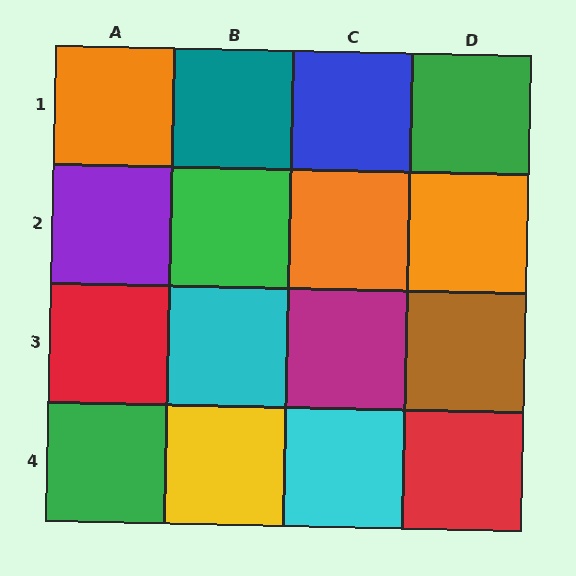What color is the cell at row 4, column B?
Yellow.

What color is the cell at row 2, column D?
Orange.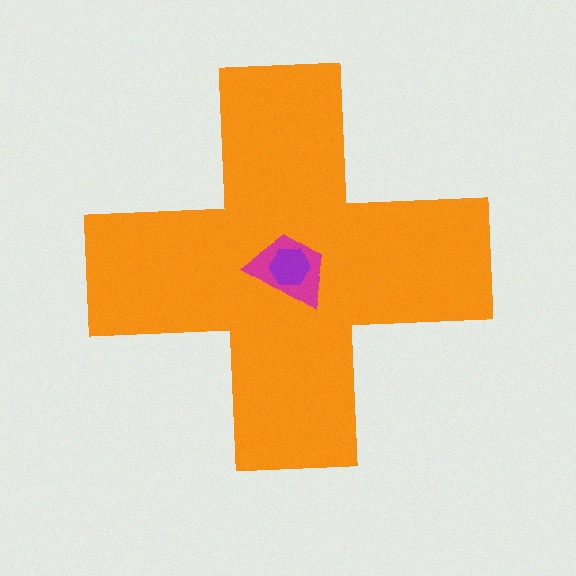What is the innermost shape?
The purple hexagon.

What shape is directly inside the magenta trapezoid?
The purple hexagon.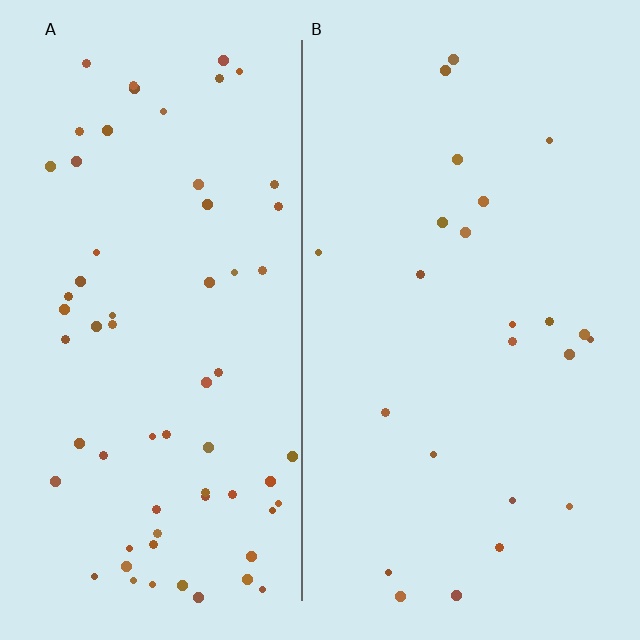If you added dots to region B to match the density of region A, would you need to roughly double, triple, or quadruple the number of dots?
Approximately triple.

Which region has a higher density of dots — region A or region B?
A (the left).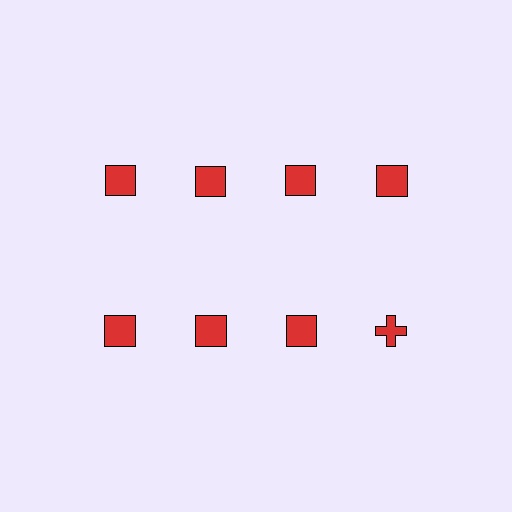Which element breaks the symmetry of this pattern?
The red cross in the second row, second from right column breaks the symmetry. All other shapes are red squares.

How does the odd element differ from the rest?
It has a different shape: cross instead of square.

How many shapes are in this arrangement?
There are 8 shapes arranged in a grid pattern.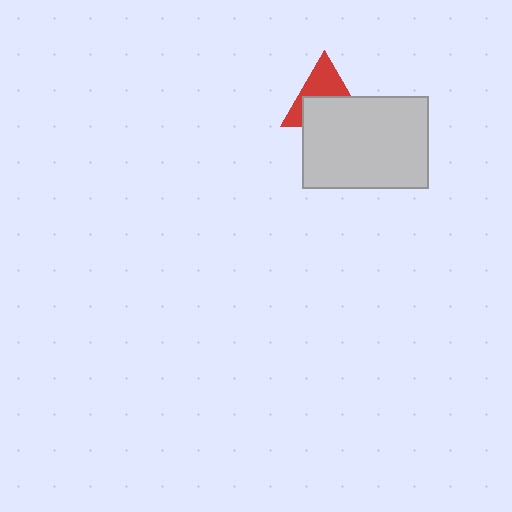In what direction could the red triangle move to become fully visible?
The red triangle could move up. That would shift it out from behind the light gray rectangle entirely.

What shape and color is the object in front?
The object in front is a light gray rectangle.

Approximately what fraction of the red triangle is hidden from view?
Roughly 54% of the red triangle is hidden behind the light gray rectangle.